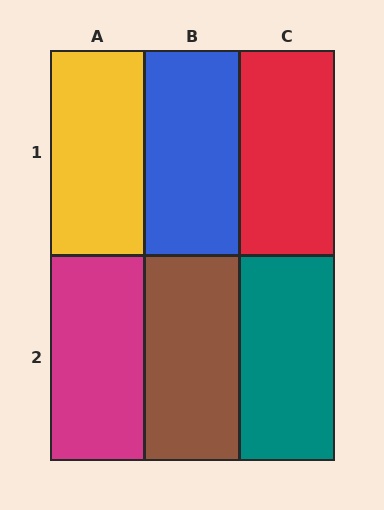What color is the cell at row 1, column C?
Red.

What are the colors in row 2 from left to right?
Magenta, brown, teal.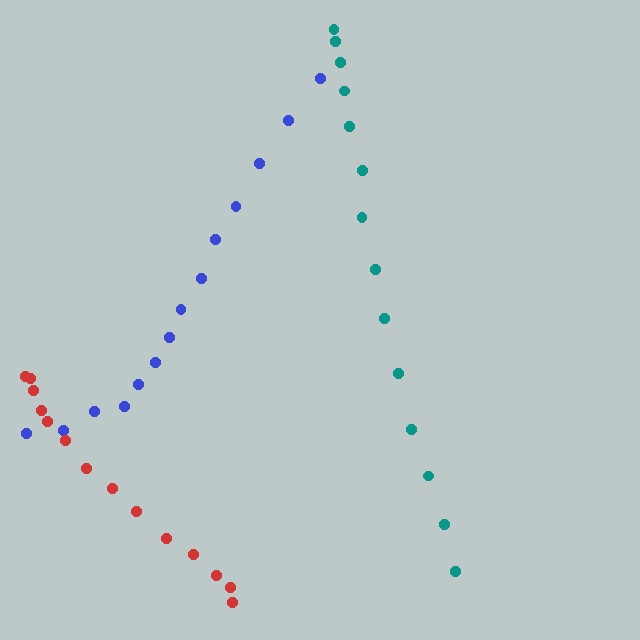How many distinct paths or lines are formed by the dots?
There are 3 distinct paths.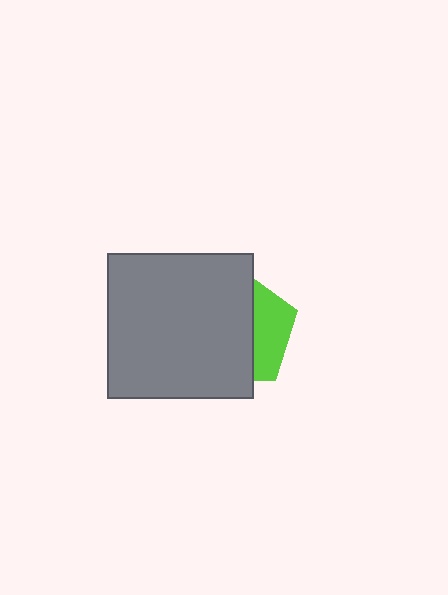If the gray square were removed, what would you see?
You would see the complete lime pentagon.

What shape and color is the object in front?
The object in front is a gray square.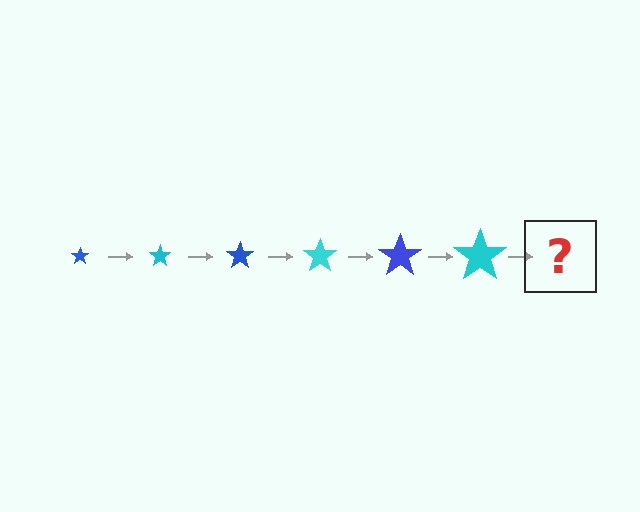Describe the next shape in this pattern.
It should be a blue star, larger than the previous one.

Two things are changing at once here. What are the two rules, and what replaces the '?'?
The two rules are that the star grows larger each step and the color cycles through blue and cyan. The '?' should be a blue star, larger than the previous one.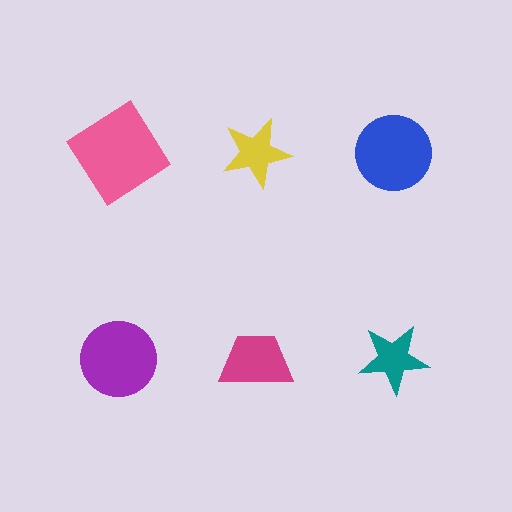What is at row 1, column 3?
A blue circle.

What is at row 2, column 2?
A magenta trapezoid.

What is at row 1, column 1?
A pink diamond.